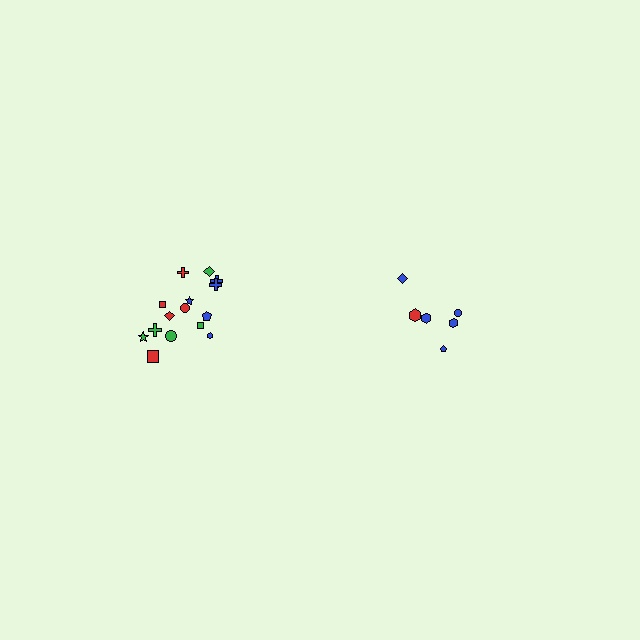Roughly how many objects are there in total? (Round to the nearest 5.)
Roughly 20 objects in total.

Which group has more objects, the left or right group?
The left group.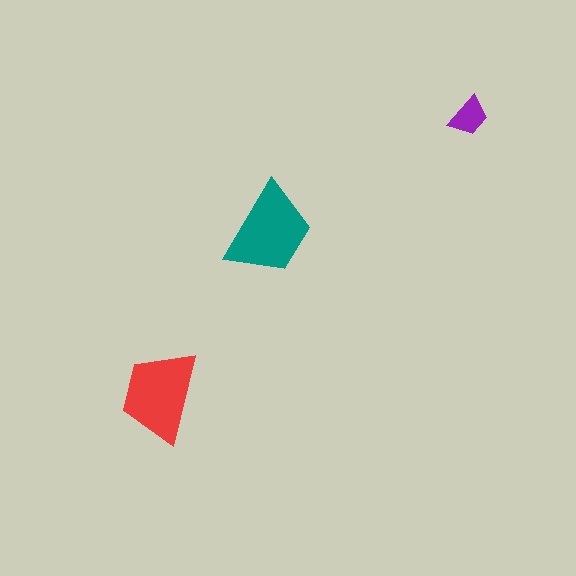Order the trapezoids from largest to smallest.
the teal one, the red one, the purple one.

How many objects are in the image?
There are 3 objects in the image.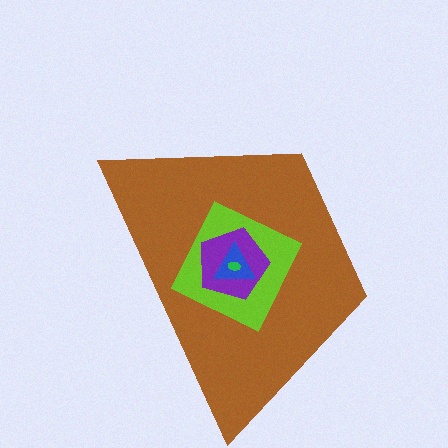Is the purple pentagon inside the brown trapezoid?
Yes.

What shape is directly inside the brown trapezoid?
The lime diamond.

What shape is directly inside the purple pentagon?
The blue triangle.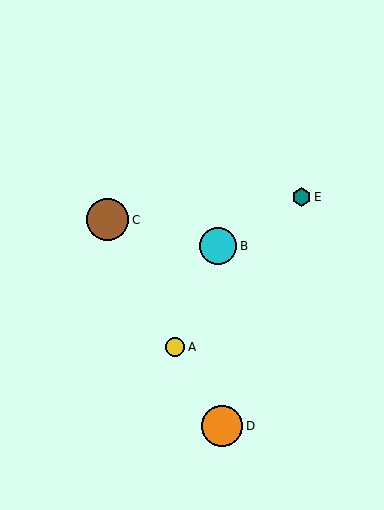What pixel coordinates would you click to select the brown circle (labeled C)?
Click at (108, 220) to select the brown circle C.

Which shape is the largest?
The brown circle (labeled C) is the largest.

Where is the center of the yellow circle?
The center of the yellow circle is at (175, 347).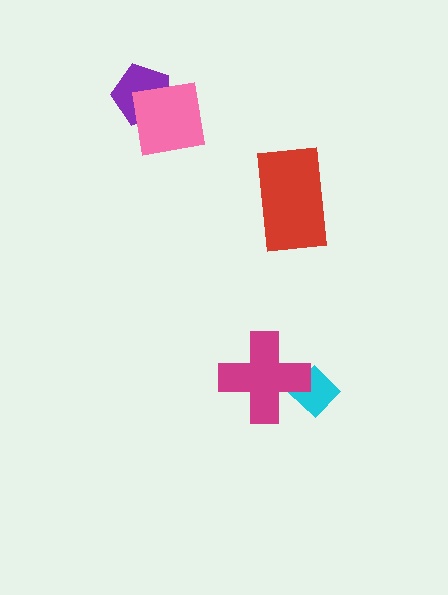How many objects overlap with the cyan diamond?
1 object overlaps with the cyan diamond.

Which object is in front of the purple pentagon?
The pink square is in front of the purple pentagon.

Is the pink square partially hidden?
No, no other shape covers it.